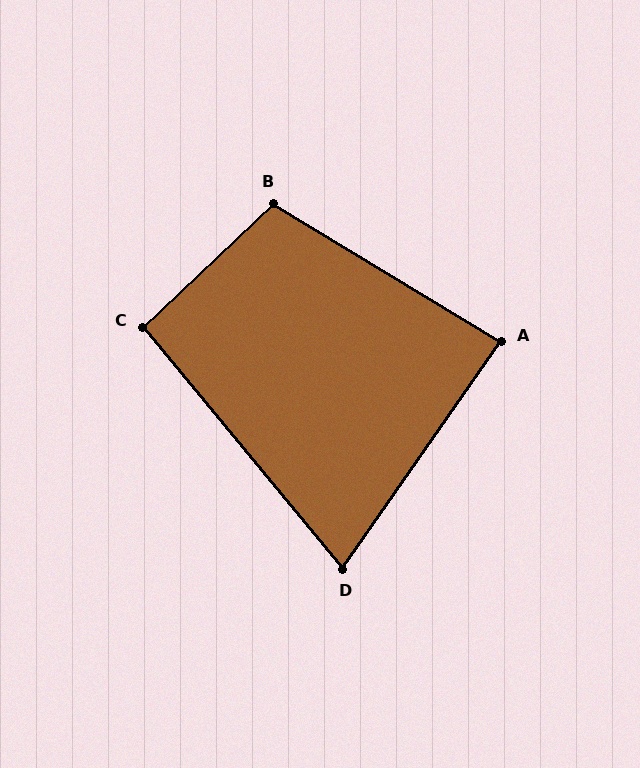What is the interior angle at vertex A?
Approximately 86 degrees (approximately right).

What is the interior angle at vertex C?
Approximately 94 degrees (approximately right).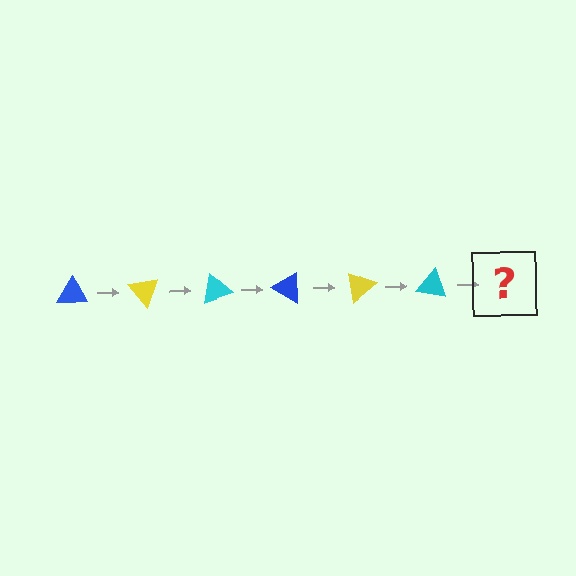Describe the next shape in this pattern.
It should be a blue triangle, rotated 300 degrees from the start.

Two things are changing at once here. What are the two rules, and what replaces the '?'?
The two rules are that it rotates 50 degrees each step and the color cycles through blue, yellow, and cyan. The '?' should be a blue triangle, rotated 300 degrees from the start.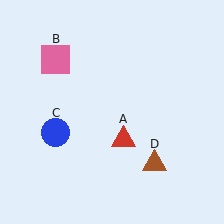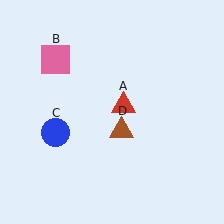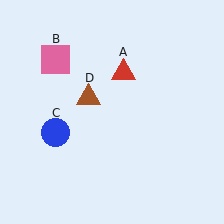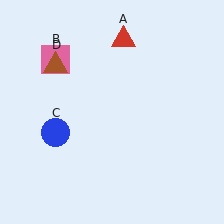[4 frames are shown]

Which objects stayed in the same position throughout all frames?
Pink square (object B) and blue circle (object C) remained stationary.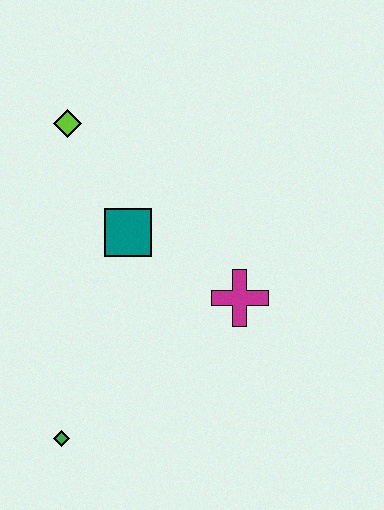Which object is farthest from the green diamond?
The lime diamond is farthest from the green diamond.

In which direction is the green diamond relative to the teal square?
The green diamond is below the teal square.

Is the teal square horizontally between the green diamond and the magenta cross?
Yes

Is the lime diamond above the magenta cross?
Yes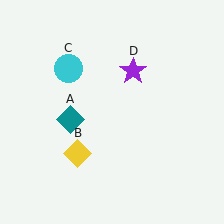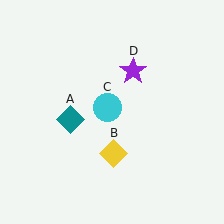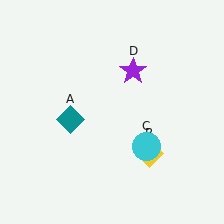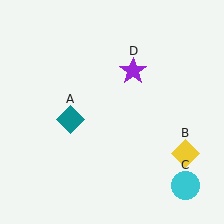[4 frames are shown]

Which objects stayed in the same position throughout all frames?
Teal diamond (object A) and purple star (object D) remained stationary.